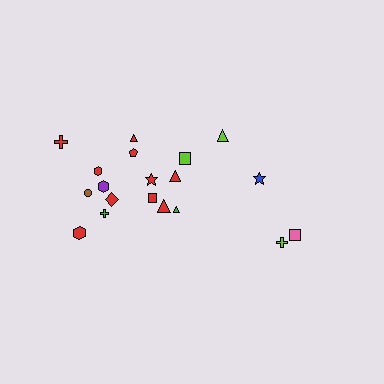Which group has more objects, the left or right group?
The left group.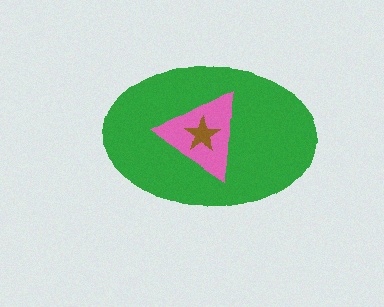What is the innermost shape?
The brown star.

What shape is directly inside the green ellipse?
The pink triangle.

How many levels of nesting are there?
3.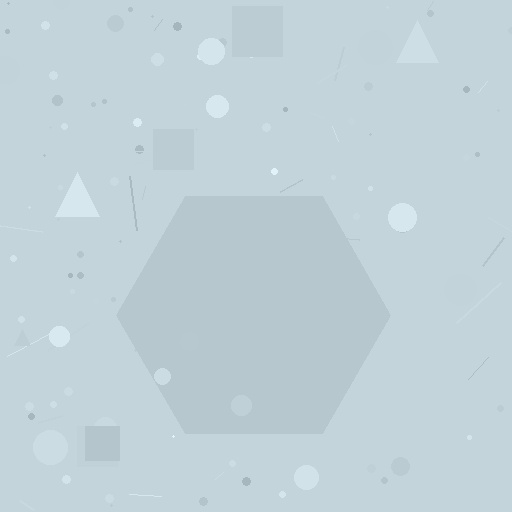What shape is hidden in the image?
A hexagon is hidden in the image.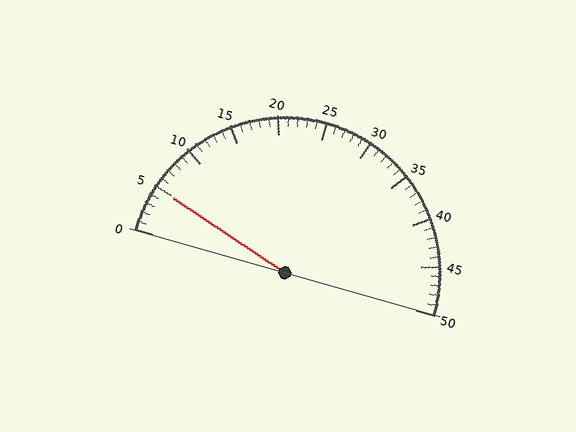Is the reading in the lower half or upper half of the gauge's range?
The reading is in the lower half of the range (0 to 50).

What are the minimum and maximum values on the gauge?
The gauge ranges from 0 to 50.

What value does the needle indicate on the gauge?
The needle indicates approximately 5.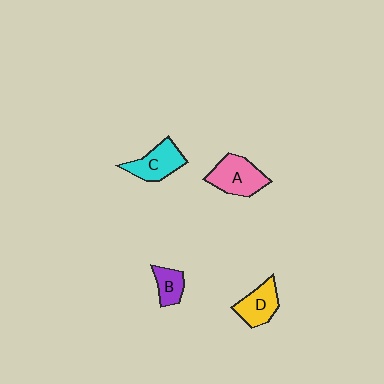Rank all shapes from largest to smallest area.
From largest to smallest: A (pink), C (cyan), D (yellow), B (purple).